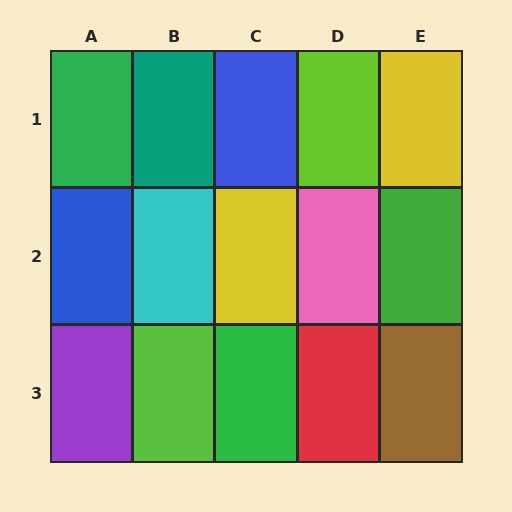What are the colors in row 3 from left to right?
Purple, lime, green, red, brown.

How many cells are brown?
1 cell is brown.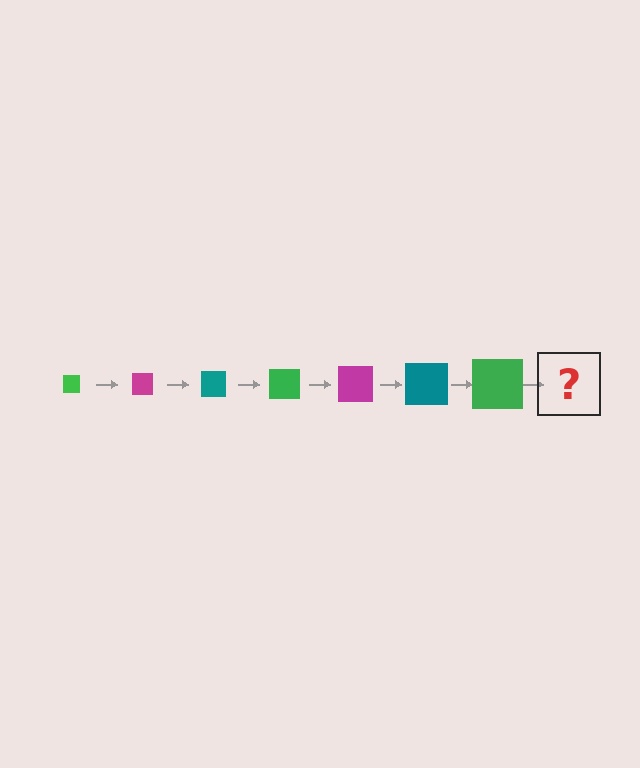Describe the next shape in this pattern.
It should be a magenta square, larger than the previous one.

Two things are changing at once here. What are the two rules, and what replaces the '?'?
The two rules are that the square grows larger each step and the color cycles through green, magenta, and teal. The '?' should be a magenta square, larger than the previous one.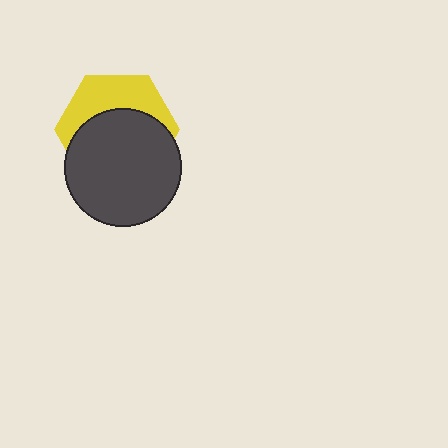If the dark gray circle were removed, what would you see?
You would see the complete yellow hexagon.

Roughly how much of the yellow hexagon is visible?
A small part of it is visible (roughly 40%).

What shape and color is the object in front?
The object in front is a dark gray circle.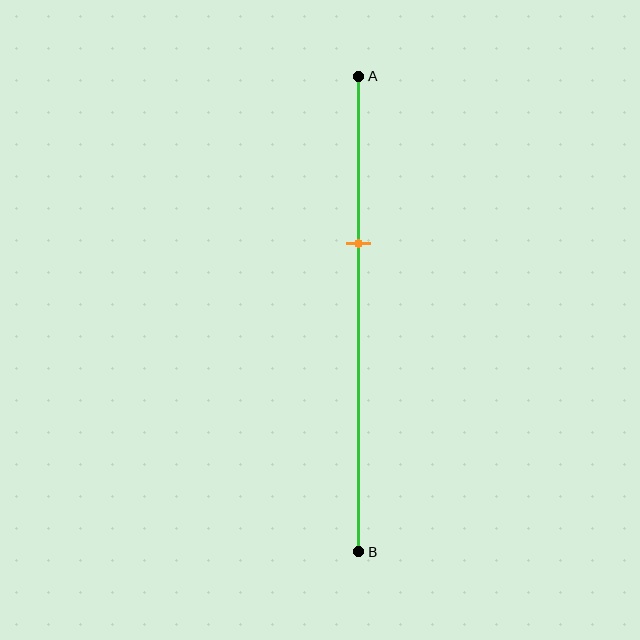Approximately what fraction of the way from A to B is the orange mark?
The orange mark is approximately 35% of the way from A to B.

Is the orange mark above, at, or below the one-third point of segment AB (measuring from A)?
The orange mark is approximately at the one-third point of segment AB.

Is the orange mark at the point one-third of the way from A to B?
Yes, the mark is approximately at the one-third point.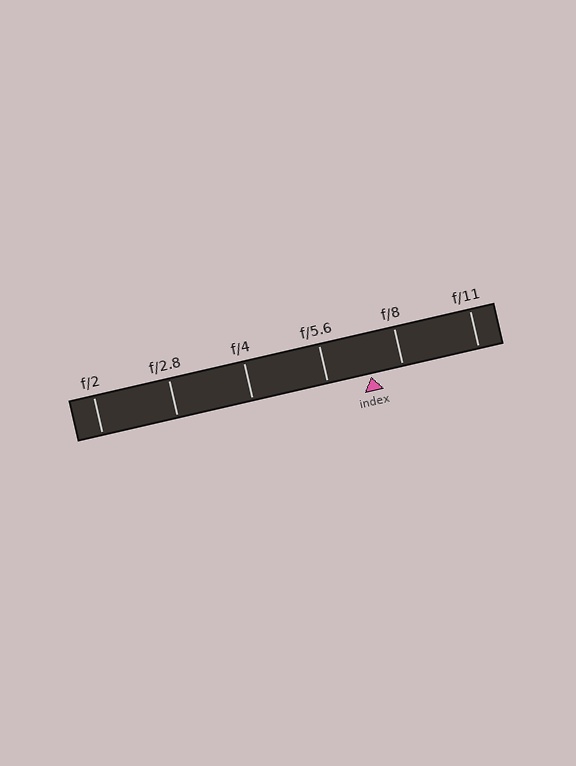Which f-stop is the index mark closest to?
The index mark is closest to f/8.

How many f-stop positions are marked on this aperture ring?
There are 6 f-stop positions marked.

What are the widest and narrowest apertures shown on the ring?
The widest aperture shown is f/2 and the narrowest is f/11.